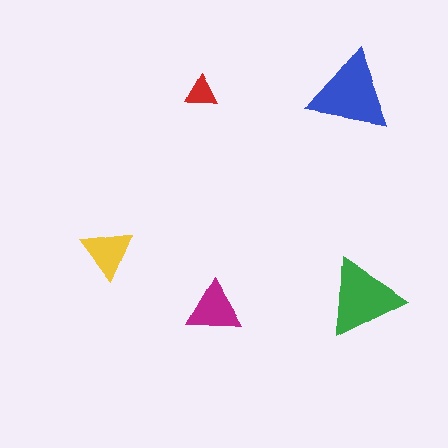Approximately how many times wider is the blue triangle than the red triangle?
About 2.5 times wider.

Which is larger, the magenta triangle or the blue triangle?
The blue one.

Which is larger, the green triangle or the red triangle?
The green one.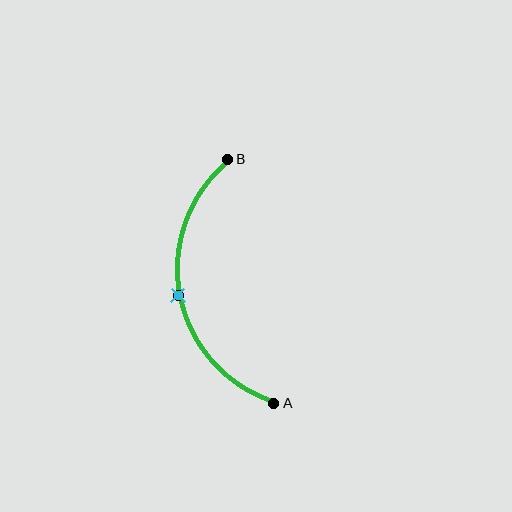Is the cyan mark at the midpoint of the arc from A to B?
Yes. The cyan mark lies on the arc at equal arc-length from both A and B — it is the arc midpoint.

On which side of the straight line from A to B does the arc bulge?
The arc bulges to the left of the straight line connecting A and B.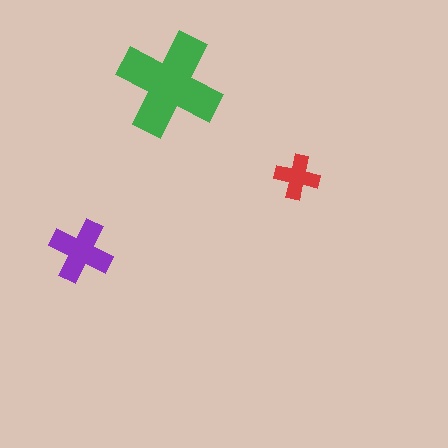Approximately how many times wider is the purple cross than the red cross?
About 1.5 times wider.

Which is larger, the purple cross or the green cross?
The green one.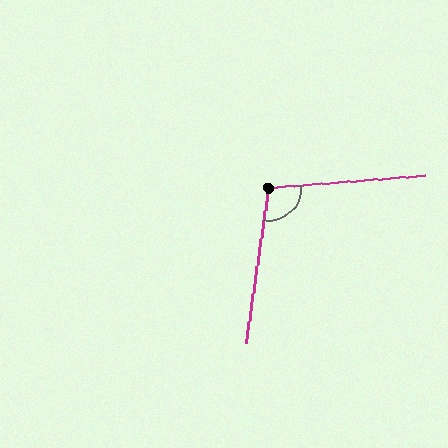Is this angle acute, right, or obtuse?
It is obtuse.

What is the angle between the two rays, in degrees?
Approximately 103 degrees.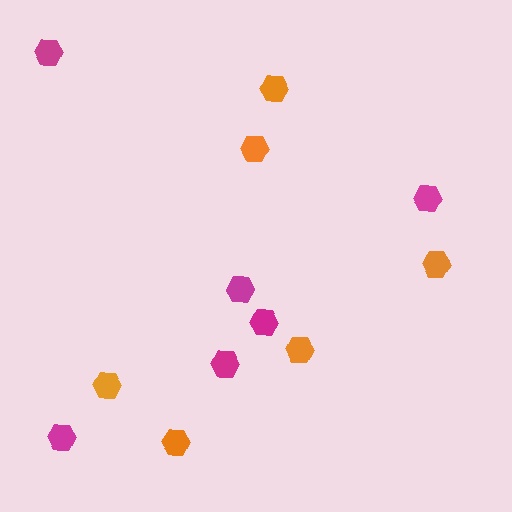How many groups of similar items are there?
There are 2 groups: one group of orange hexagons (6) and one group of magenta hexagons (6).